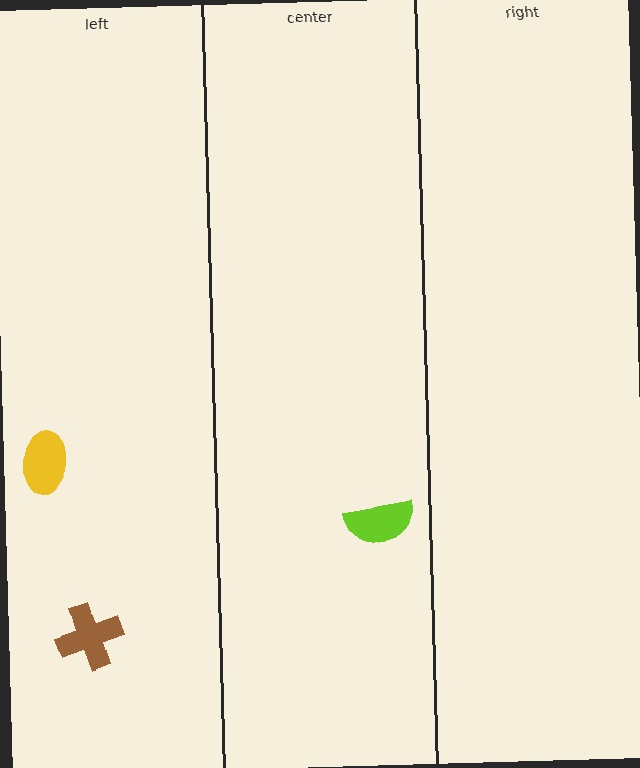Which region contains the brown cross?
The left region.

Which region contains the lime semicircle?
The center region.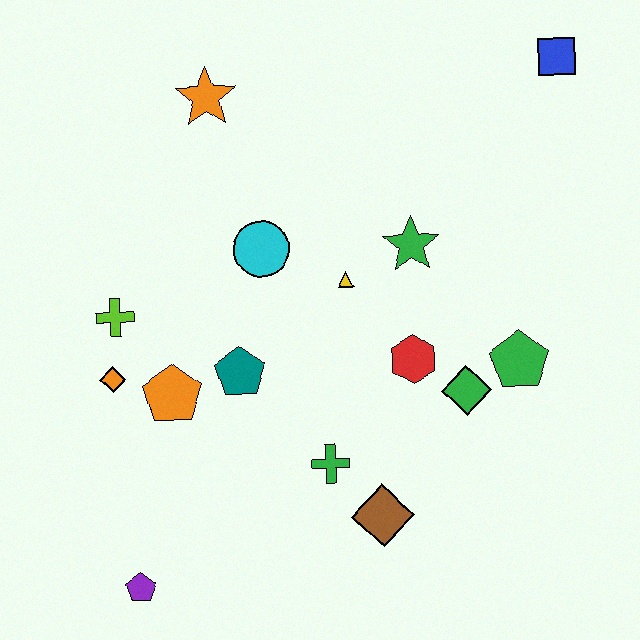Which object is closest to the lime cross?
The orange diamond is closest to the lime cross.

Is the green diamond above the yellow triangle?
No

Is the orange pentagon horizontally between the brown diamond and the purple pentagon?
Yes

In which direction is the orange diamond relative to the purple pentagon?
The orange diamond is above the purple pentagon.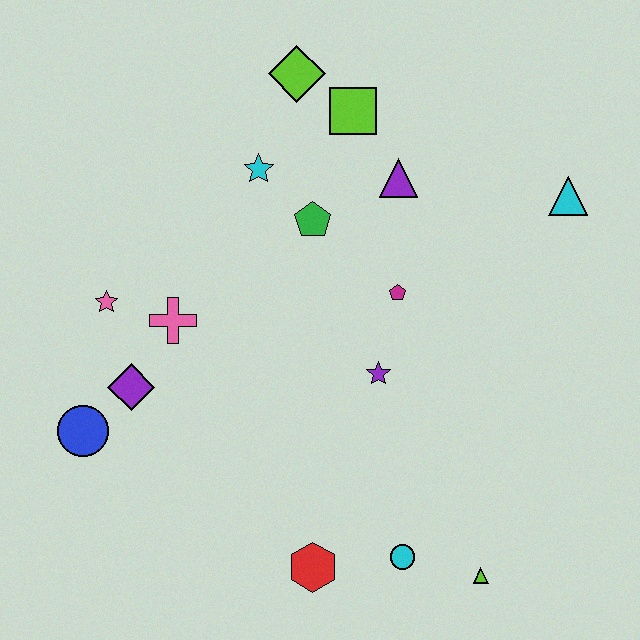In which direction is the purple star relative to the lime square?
The purple star is below the lime square.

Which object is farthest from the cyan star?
The lime triangle is farthest from the cyan star.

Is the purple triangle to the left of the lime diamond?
No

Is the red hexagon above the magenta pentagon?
No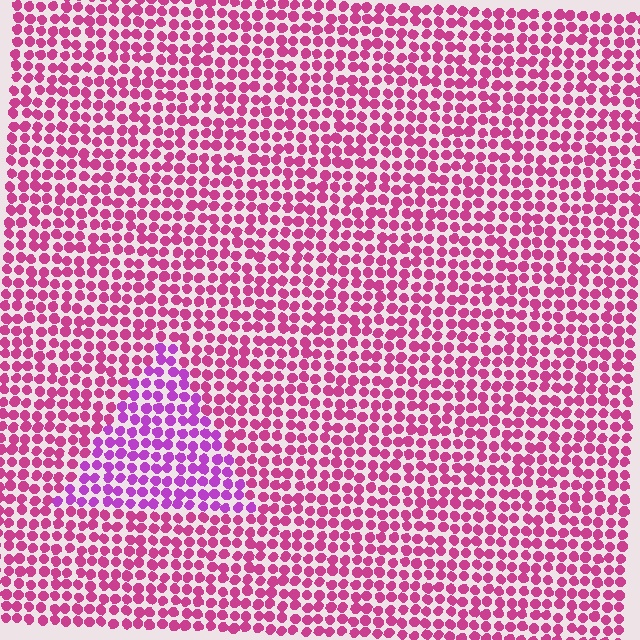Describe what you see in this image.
The image is filled with small magenta elements in a uniform arrangement. A triangle-shaped region is visible where the elements are tinted to a slightly different hue, forming a subtle color boundary.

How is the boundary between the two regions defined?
The boundary is defined purely by a slight shift in hue (about 32 degrees). Spacing, size, and orientation are identical on both sides.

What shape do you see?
I see a triangle.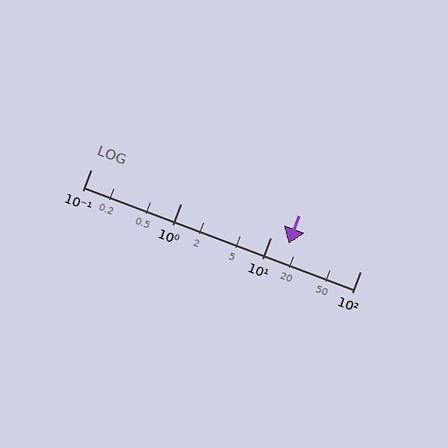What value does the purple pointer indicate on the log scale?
The pointer indicates approximately 16.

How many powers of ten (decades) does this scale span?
The scale spans 3 decades, from 0.1 to 100.